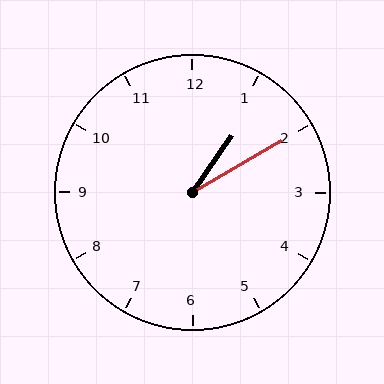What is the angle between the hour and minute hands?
Approximately 25 degrees.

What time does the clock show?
1:10.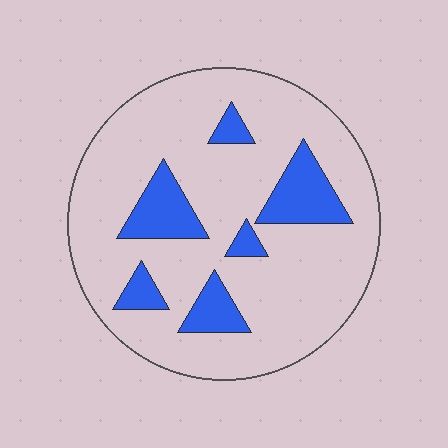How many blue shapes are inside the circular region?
6.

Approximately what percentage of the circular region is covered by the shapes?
Approximately 20%.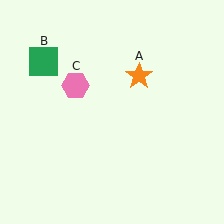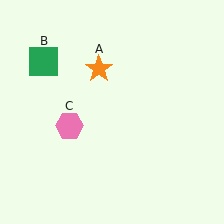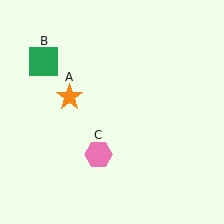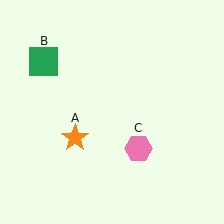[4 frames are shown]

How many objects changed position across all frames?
2 objects changed position: orange star (object A), pink hexagon (object C).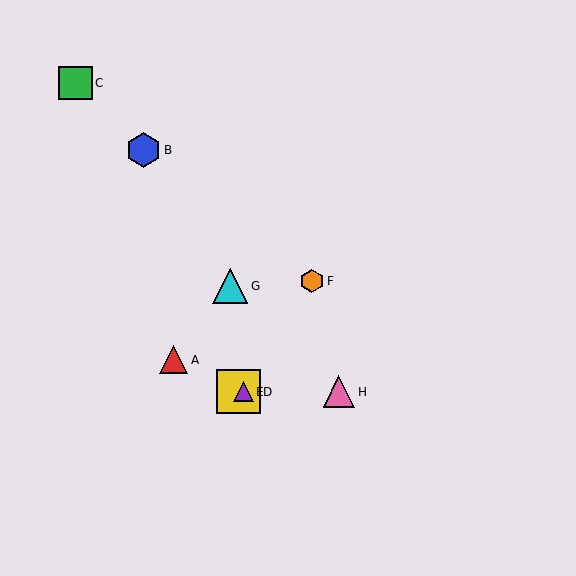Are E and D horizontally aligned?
Yes, both are at y≈392.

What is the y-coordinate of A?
Object A is at y≈360.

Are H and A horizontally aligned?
No, H is at y≈392 and A is at y≈360.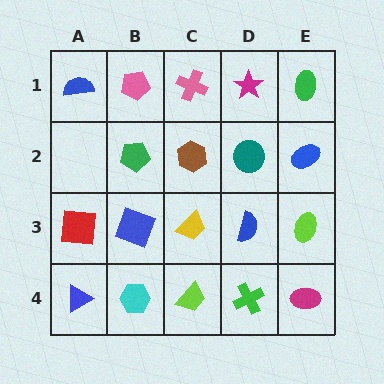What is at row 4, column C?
A lime trapezoid.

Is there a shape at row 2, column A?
No, that cell is empty.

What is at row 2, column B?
A green pentagon.